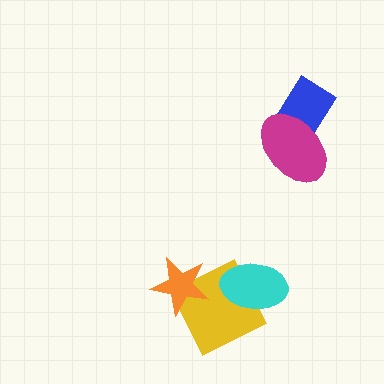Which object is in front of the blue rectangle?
The magenta ellipse is in front of the blue rectangle.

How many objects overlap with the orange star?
1 object overlaps with the orange star.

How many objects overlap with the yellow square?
2 objects overlap with the yellow square.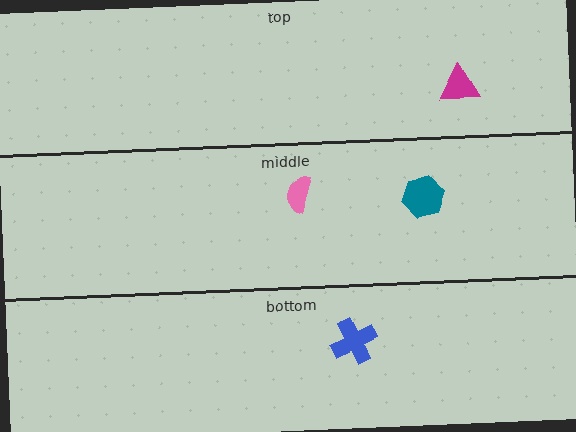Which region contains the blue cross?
The bottom region.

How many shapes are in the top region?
1.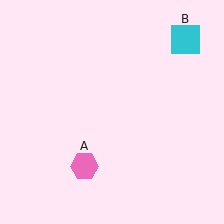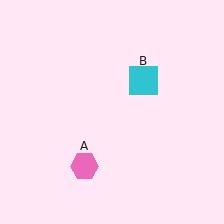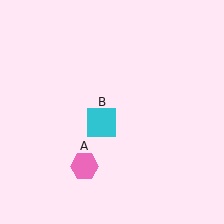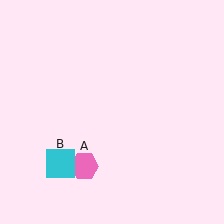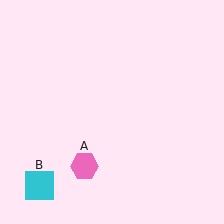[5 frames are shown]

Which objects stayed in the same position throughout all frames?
Pink hexagon (object A) remained stationary.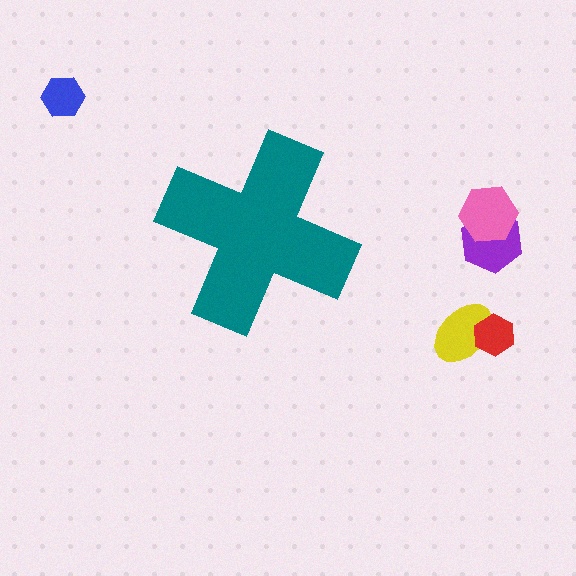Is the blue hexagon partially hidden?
No, the blue hexagon is fully visible.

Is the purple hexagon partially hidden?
No, the purple hexagon is fully visible.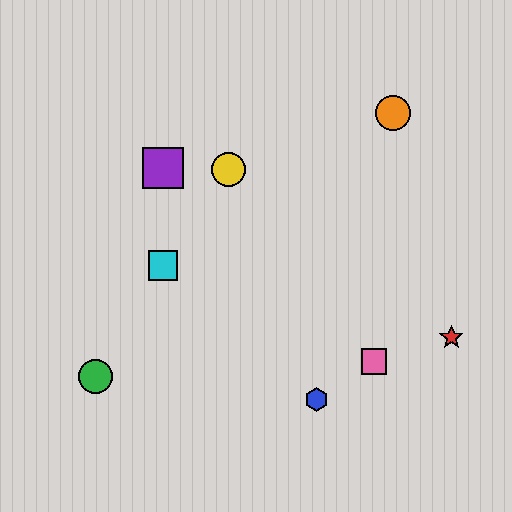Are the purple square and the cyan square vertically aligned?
Yes, both are at x≈163.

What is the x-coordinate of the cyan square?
The cyan square is at x≈163.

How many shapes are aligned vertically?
2 shapes (the purple square, the cyan square) are aligned vertically.